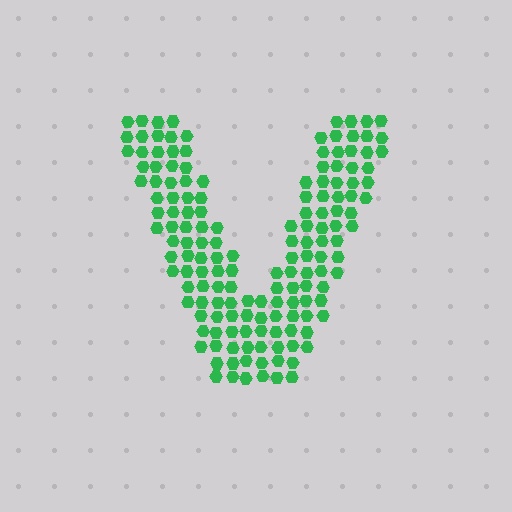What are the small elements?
The small elements are hexagons.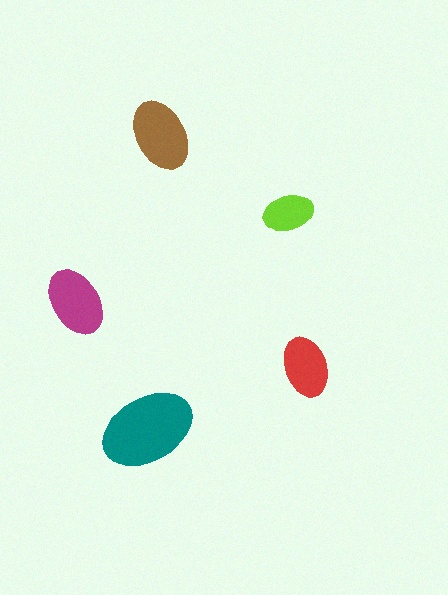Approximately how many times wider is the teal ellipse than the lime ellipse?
About 2 times wider.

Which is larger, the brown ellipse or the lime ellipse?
The brown one.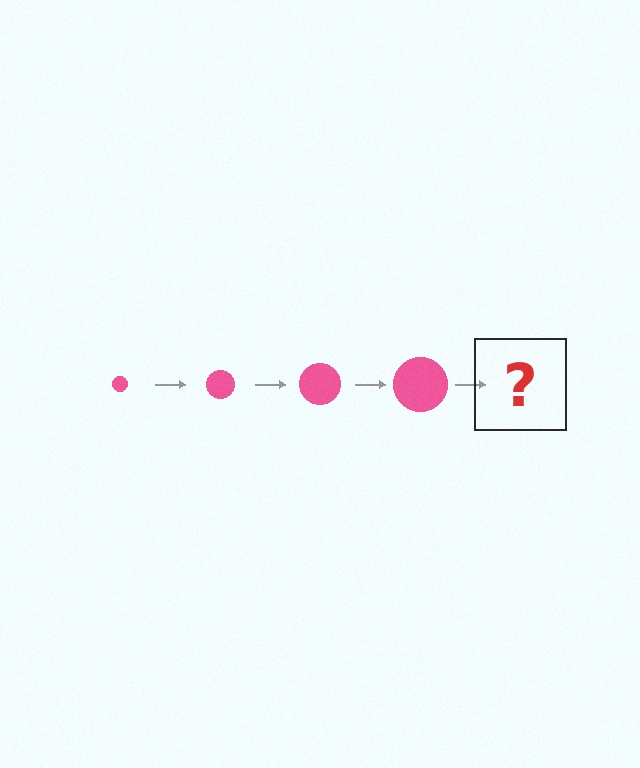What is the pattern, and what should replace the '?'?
The pattern is that the circle gets progressively larger each step. The '?' should be a pink circle, larger than the previous one.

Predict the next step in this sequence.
The next step is a pink circle, larger than the previous one.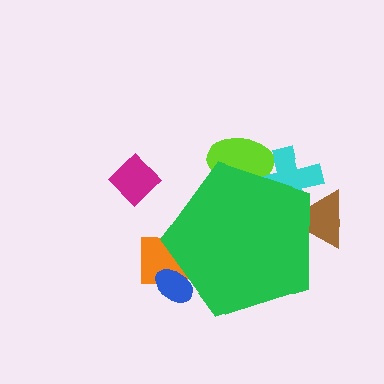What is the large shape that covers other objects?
A green pentagon.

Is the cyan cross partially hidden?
Yes, the cyan cross is partially hidden behind the green pentagon.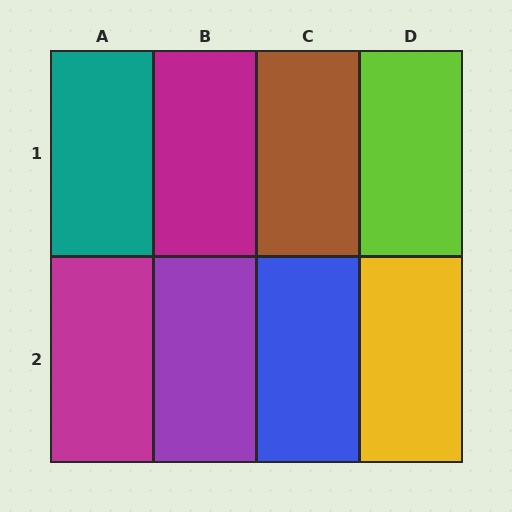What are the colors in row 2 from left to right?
Magenta, purple, blue, yellow.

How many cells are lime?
1 cell is lime.